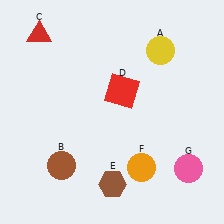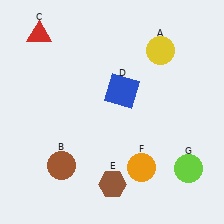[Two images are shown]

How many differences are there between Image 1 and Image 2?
There are 2 differences between the two images.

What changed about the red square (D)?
In Image 1, D is red. In Image 2, it changed to blue.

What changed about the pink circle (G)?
In Image 1, G is pink. In Image 2, it changed to lime.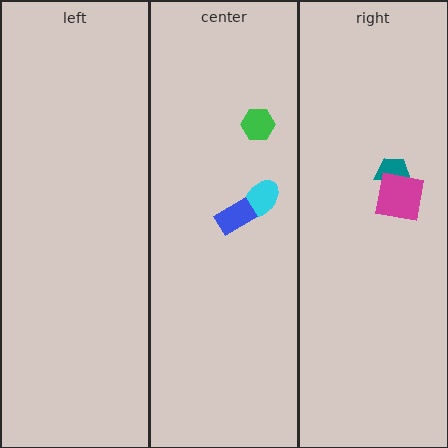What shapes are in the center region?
The green hexagon, the cyan ellipse, the blue rectangle.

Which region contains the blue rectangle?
The center region.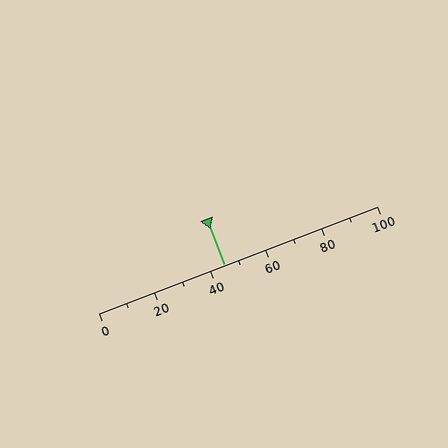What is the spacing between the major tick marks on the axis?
The major ticks are spaced 20 apart.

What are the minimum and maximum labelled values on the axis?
The axis runs from 0 to 100.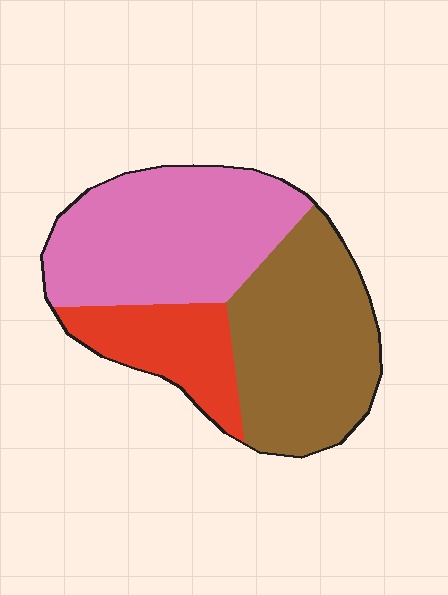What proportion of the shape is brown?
Brown takes up about two fifths (2/5) of the shape.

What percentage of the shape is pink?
Pink takes up about two fifths (2/5) of the shape.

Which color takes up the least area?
Red, at roughly 20%.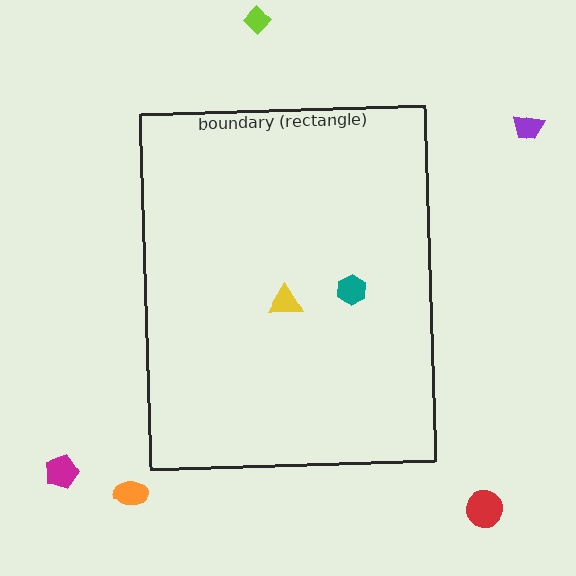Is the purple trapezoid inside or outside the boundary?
Outside.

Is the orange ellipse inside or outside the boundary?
Outside.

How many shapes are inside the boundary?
2 inside, 5 outside.